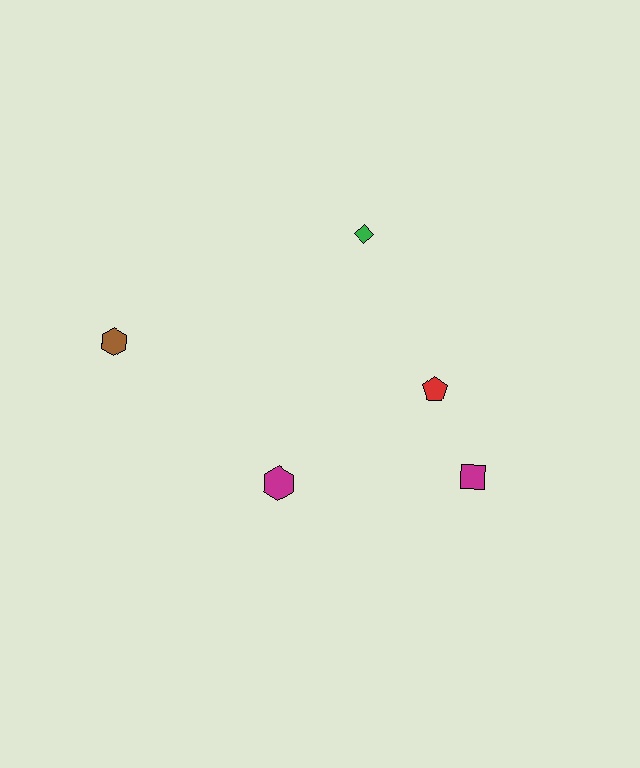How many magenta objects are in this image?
There are 2 magenta objects.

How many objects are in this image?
There are 5 objects.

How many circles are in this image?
There are no circles.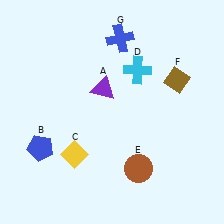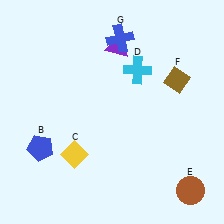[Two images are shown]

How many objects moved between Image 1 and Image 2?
2 objects moved between the two images.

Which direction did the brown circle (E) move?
The brown circle (E) moved right.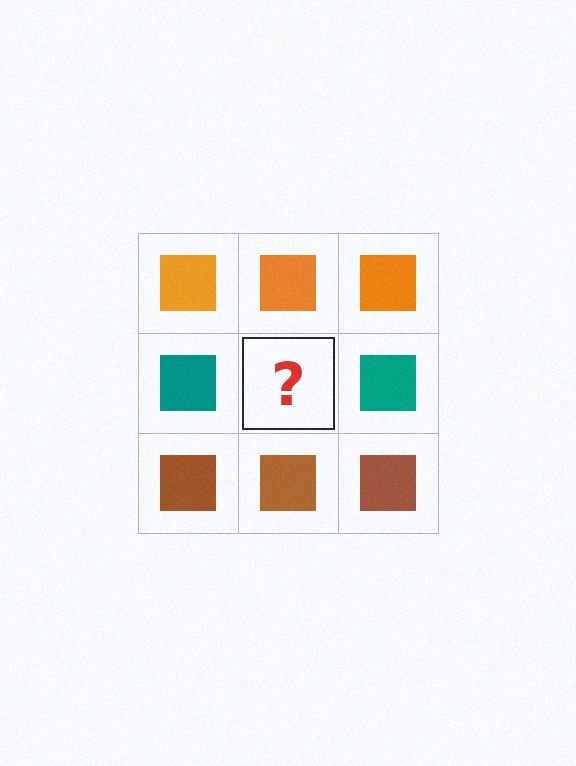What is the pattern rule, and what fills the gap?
The rule is that each row has a consistent color. The gap should be filled with a teal square.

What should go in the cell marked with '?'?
The missing cell should contain a teal square.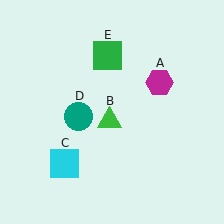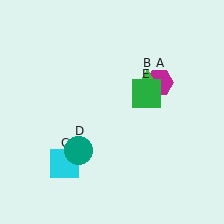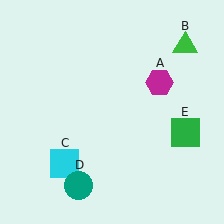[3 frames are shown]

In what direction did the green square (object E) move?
The green square (object E) moved down and to the right.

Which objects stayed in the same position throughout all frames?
Magenta hexagon (object A) and cyan square (object C) remained stationary.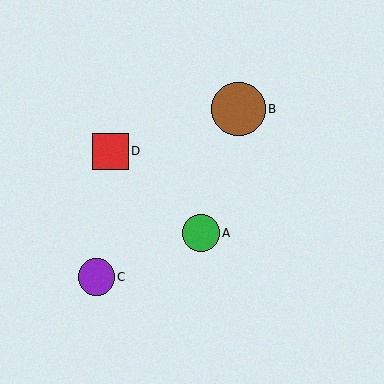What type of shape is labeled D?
Shape D is a red square.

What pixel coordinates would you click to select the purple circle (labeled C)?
Click at (96, 277) to select the purple circle C.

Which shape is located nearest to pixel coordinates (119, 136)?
The red square (labeled D) at (110, 151) is nearest to that location.